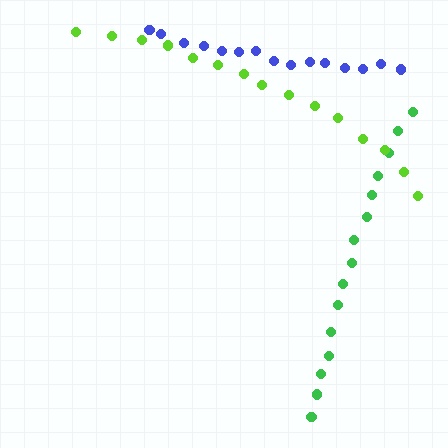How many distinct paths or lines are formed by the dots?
There are 3 distinct paths.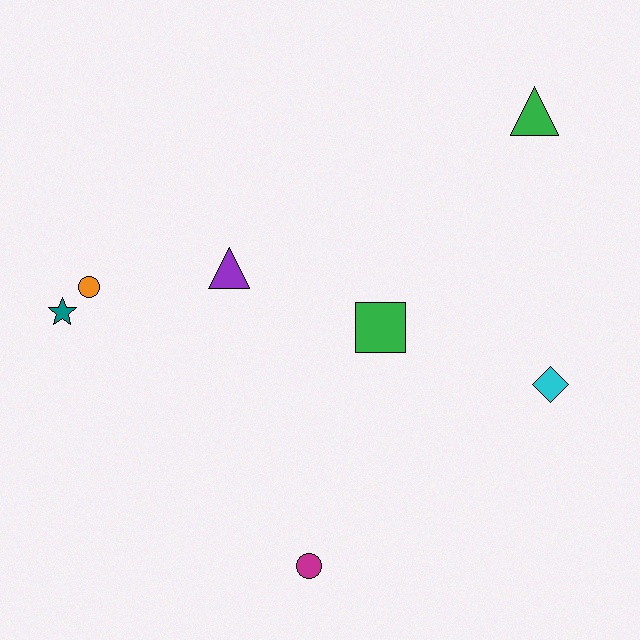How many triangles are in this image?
There are 2 triangles.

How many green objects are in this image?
There are 2 green objects.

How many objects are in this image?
There are 7 objects.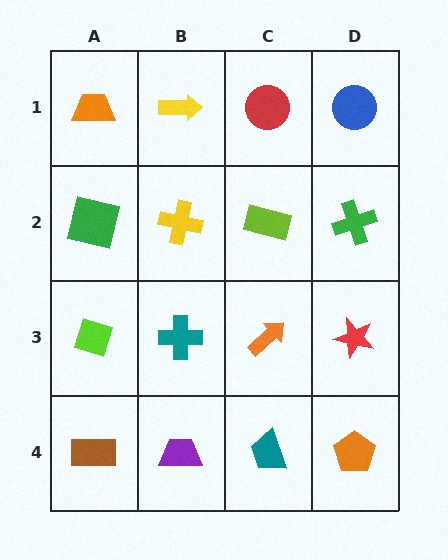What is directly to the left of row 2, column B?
A green square.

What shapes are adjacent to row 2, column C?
A red circle (row 1, column C), an orange arrow (row 3, column C), a yellow cross (row 2, column B), a green cross (row 2, column D).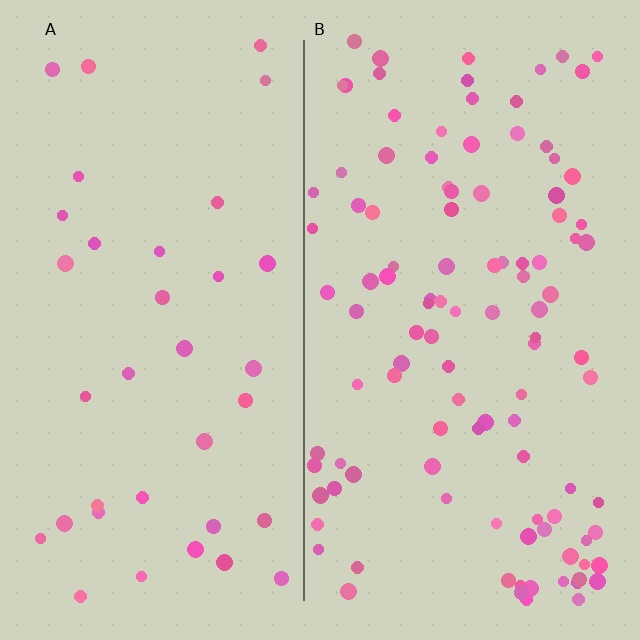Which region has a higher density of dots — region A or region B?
B (the right).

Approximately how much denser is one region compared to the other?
Approximately 3.0× — region B over region A.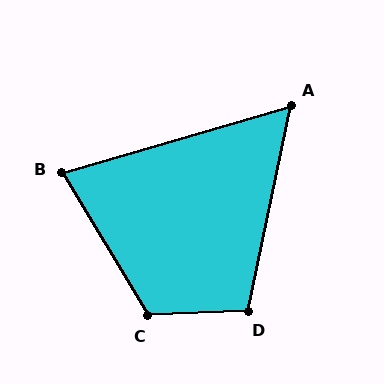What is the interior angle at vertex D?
Approximately 105 degrees (obtuse).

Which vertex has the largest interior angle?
C, at approximately 118 degrees.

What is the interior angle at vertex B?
Approximately 75 degrees (acute).